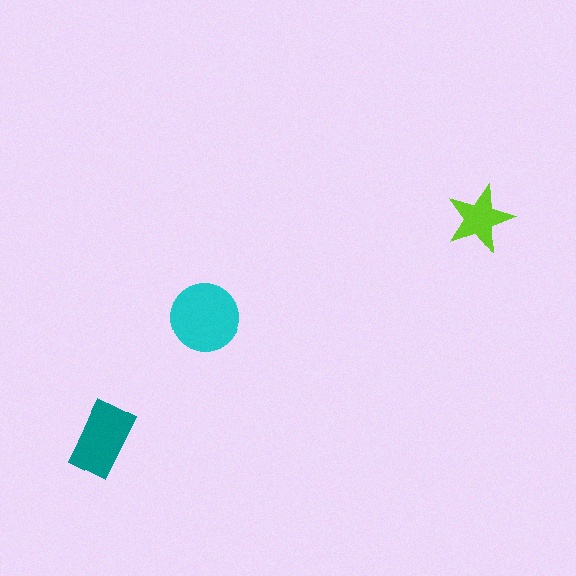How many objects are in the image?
There are 3 objects in the image.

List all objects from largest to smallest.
The cyan circle, the teal rectangle, the lime star.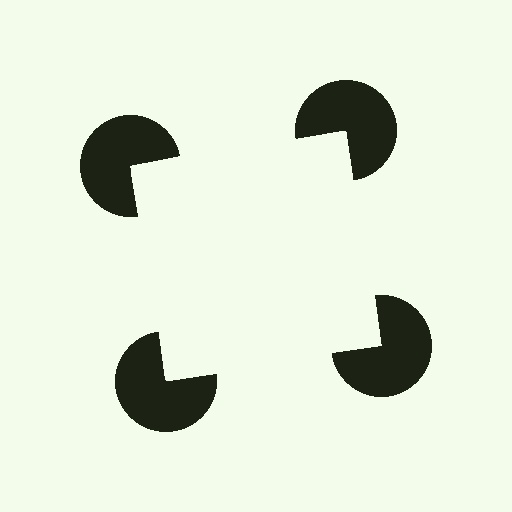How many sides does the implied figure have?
4 sides.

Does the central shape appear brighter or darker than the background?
It typically appears slightly brighter than the background, even though no actual brightness change is drawn.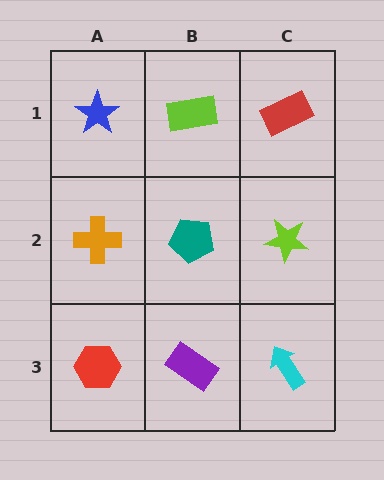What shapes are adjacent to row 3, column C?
A lime star (row 2, column C), a purple rectangle (row 3, column B).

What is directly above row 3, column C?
A lime star.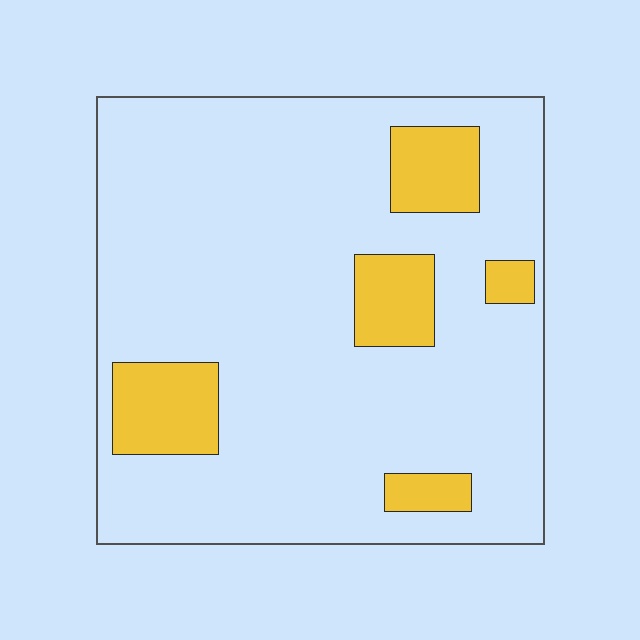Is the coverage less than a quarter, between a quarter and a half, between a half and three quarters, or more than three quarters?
Less than a quarter.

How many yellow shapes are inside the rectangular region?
5.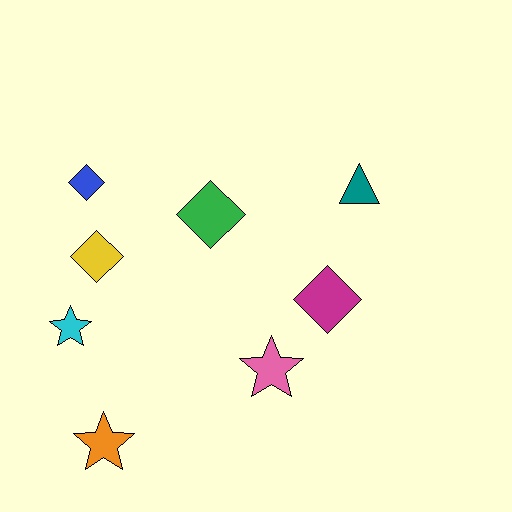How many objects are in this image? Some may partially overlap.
There are 8 objects.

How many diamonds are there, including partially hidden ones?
There are 4 diamonds.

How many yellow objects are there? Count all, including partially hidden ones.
There is 1 yellow object.